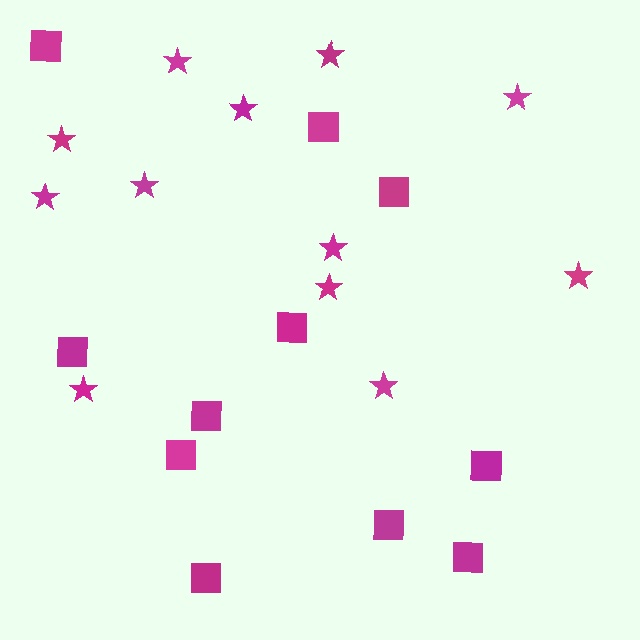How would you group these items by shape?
There are 2 groups: one group of squares (11) and one group of stars (12).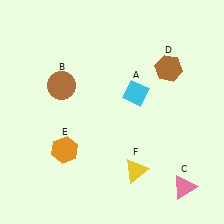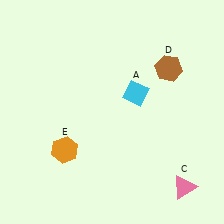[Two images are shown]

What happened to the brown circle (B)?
The brown circle (B) was removed in Image 2. It was in the top-left area of Image 1.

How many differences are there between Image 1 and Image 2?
There are 2 differences between the two images.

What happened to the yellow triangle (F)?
The yellow triangle (F) was removed in Image 2. It was in the bottom-right area of Image 1.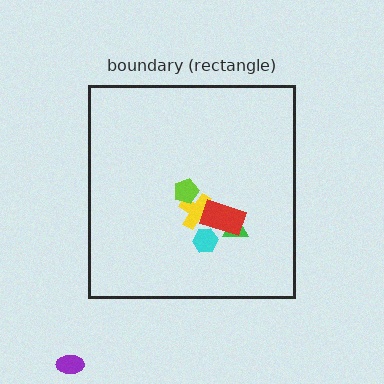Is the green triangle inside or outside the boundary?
Inside.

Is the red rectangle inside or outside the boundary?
Inside.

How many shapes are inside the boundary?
5 inside, 1 outside.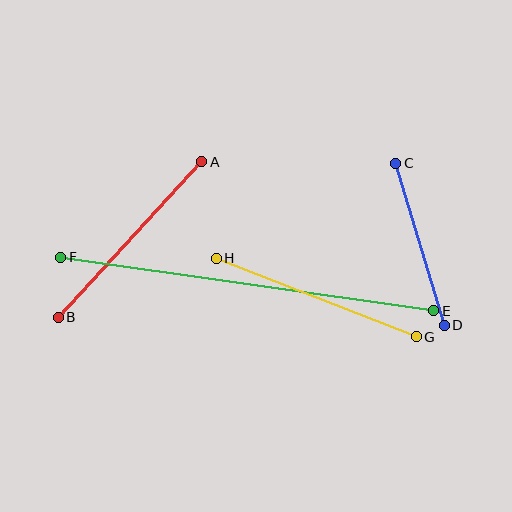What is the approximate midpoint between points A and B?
The midpoint is at approximately (130, 239) pixels.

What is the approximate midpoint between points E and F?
The midpoint is at approximately (247, 284) pixels.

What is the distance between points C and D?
The distance is approximately 169 pixels.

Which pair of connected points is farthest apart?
Points E and F are farthest apart.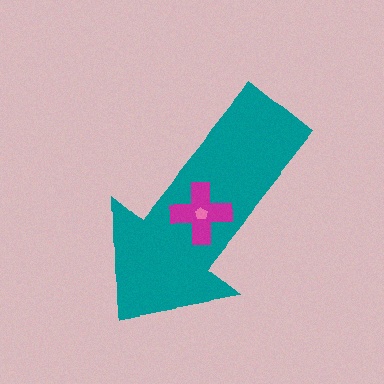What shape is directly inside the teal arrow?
The magenta cross.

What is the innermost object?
The pink pentagon.